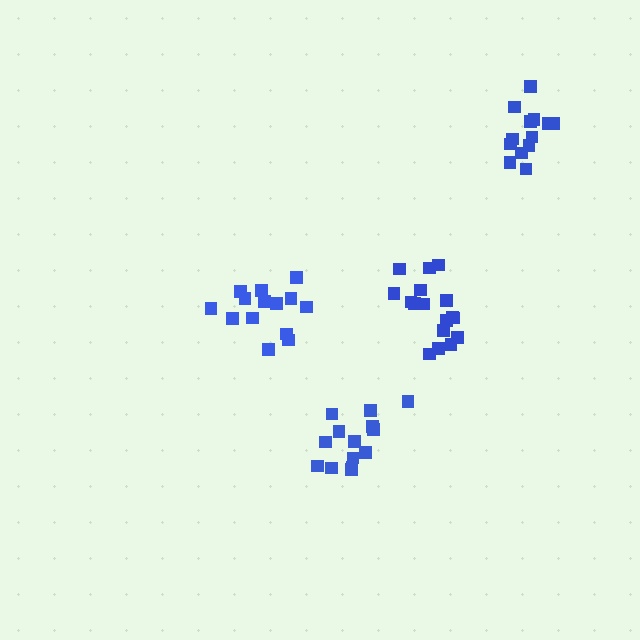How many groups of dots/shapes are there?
There are 4 groups.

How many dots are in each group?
Group 1: 17 dots, Group 2: 14 dots, Group 3: 14 dots, Group 4: 13 dots (58 total).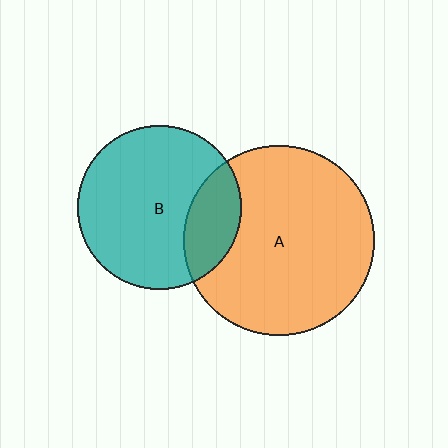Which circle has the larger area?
Circle A (orange).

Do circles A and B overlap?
Yes.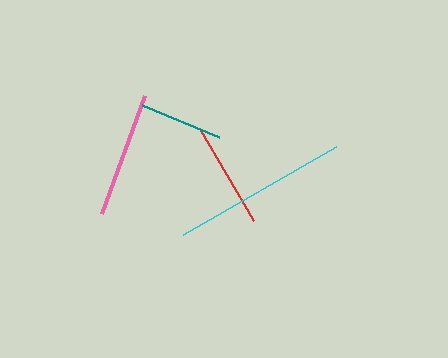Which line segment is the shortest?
The teal line is the shortest at approximately 84 pixels.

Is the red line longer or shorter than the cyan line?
The cyan line is longer than the red line.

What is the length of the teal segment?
The teal segment is approximately 84 pixels long.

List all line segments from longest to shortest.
From longest to shortest: cyan, pink, red, teal.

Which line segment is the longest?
The cyan line is the longest at approximately 176 pixels.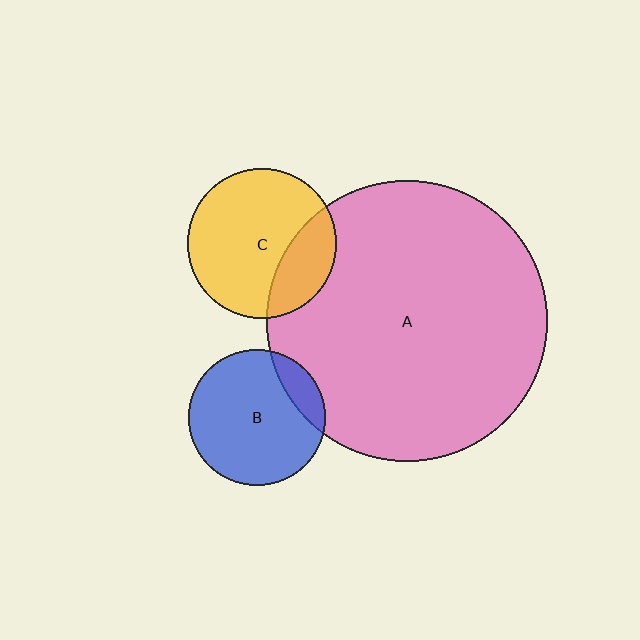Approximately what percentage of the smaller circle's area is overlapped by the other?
Approximately 25%.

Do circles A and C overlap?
Yes.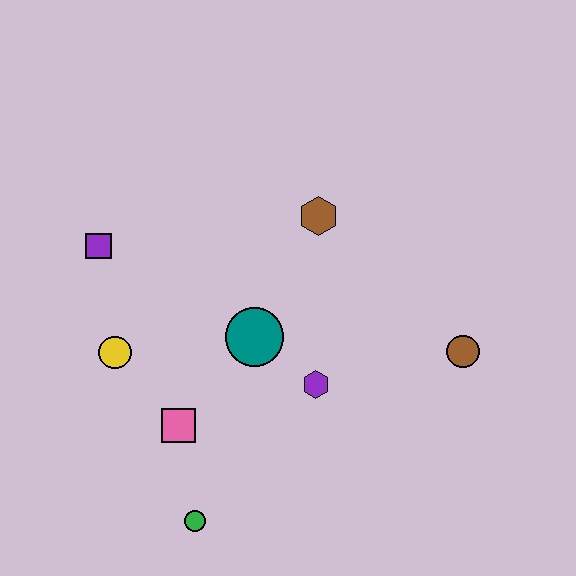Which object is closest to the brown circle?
The purple hexagon is closest to the brown circle.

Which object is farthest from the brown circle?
The purple square is farthest from the brown circle.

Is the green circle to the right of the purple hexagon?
No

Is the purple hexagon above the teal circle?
No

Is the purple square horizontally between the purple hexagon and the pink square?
No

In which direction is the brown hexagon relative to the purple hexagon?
The brown hexagon is above the purple hexagon.